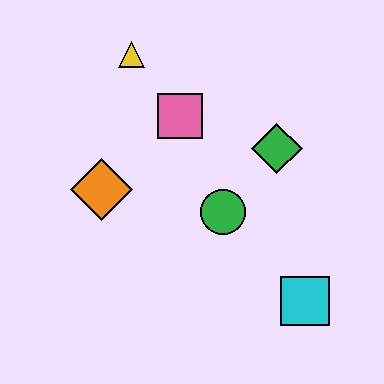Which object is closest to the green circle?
The green diamond is closest to the green circle.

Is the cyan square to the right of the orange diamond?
Yes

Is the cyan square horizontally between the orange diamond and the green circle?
No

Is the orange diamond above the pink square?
No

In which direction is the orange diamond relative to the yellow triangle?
The orange diamond is below the yellow triangle.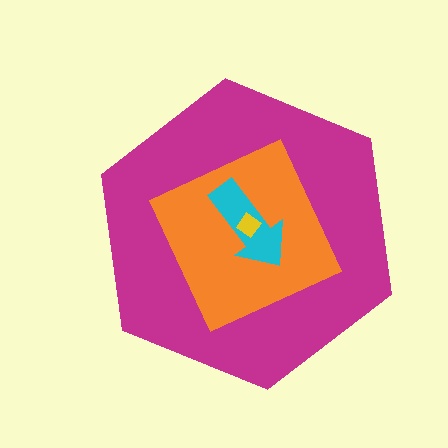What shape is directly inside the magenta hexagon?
The orange square.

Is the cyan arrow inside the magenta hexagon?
Yes.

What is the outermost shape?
The magenta hexagon.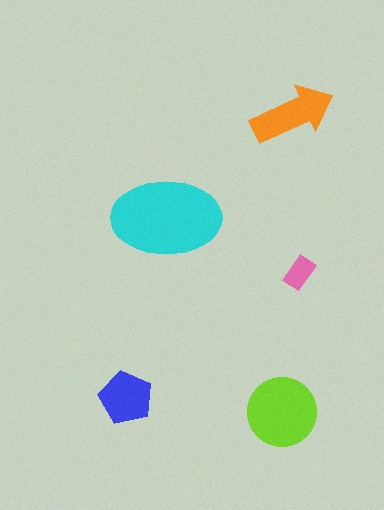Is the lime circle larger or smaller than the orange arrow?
Larger.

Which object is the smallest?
The pink rectangle.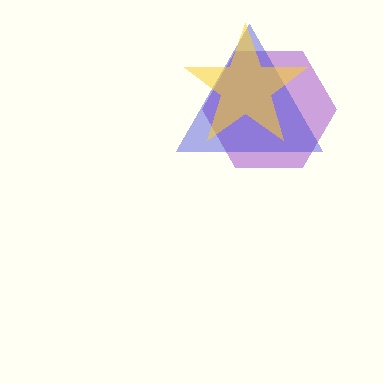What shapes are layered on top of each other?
The layered shapes are: a purple hexagon, a blue triangle, a yellow star.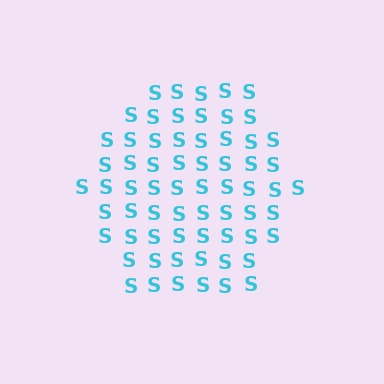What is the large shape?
The large shape is a hexagon.